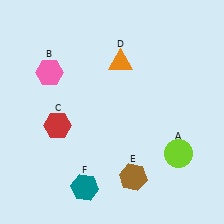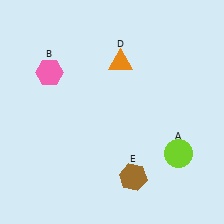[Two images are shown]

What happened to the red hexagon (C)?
The red hexagon (C) was removed in Image 2. It was in the bottom-left area of Image 1.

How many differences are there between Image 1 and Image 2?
There are 2 differences between the two images.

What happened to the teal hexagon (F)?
The teal hexagon (F) was removed in Image 2. It was in the bottom-left area of Image 1.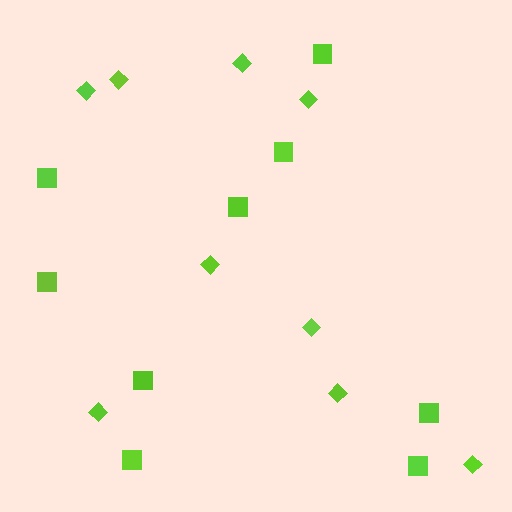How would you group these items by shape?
There are 2 groups: one group of squares (9) and one group of diamonds (9).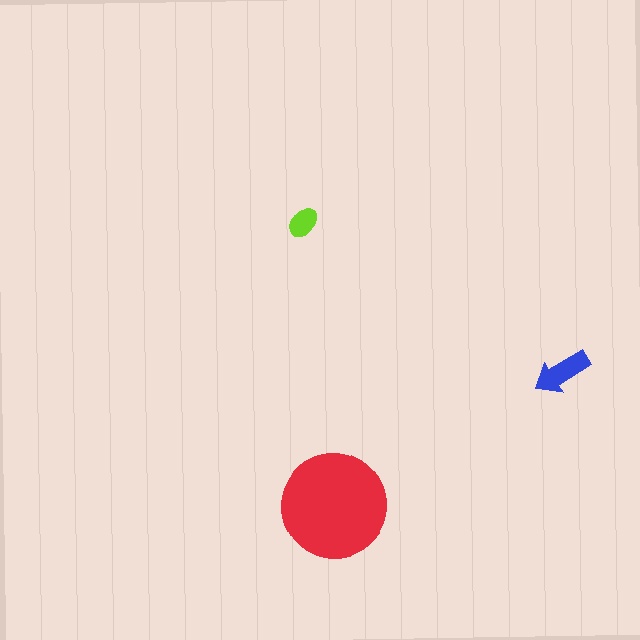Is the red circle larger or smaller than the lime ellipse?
Larger.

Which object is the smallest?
The lime ellipse.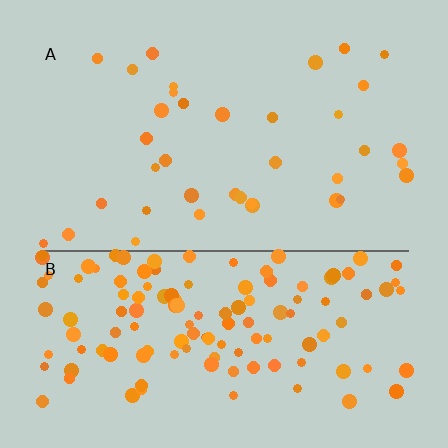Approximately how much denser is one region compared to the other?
Approximately 3.5× — region B over region A.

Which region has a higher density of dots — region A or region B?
B (the bottom).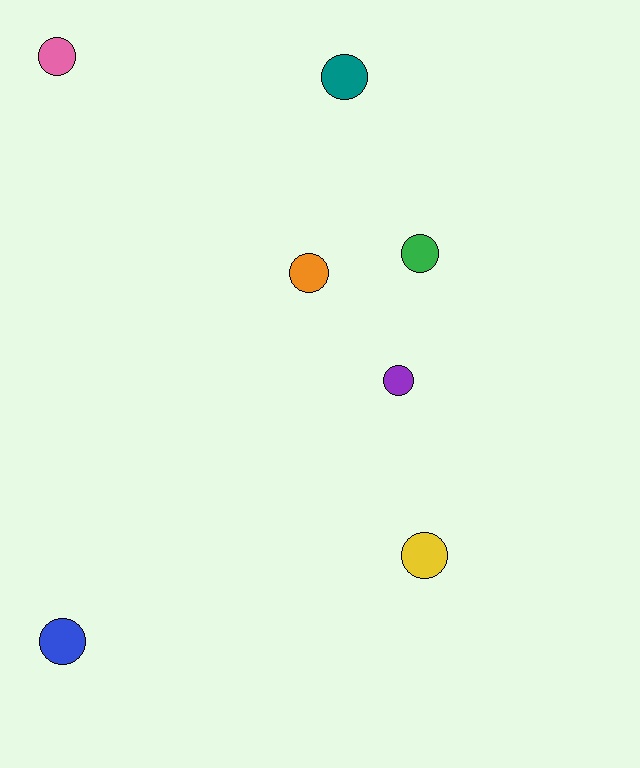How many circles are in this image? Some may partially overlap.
There are 7 circles.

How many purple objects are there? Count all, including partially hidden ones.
There is 1 purple object.